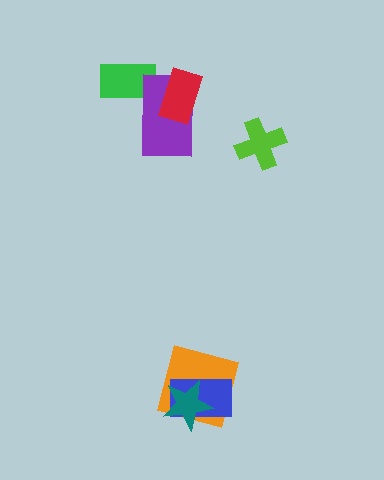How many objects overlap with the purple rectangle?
2 objects overlap with the purple rectangle.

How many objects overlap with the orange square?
2 objects overlap with the orange square.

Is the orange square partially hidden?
Yes, it is partially covered by another shape.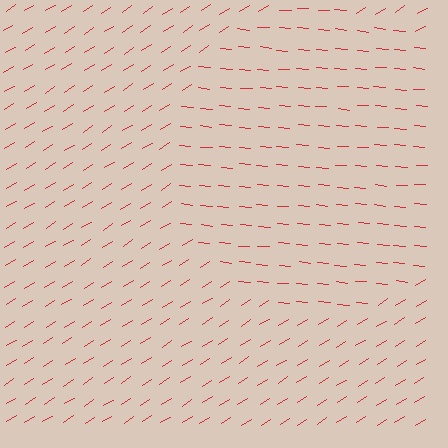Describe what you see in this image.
The image is filled with small red line segments. A circle region in the image has lines oriented differently from the surrounding lines, creating a visible texture boundary.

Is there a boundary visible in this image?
Yes, there is a texture boundary formed by a change in line orientation.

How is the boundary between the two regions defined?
The boundary is defined purely by a change in line orientation (approximately 37 degrees difference). All lines are the same color and thickness.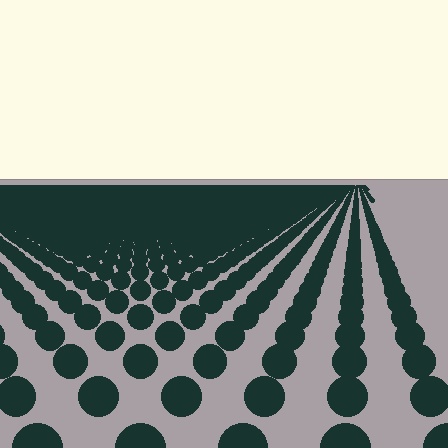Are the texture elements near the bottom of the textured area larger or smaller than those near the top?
Larger. Near the bottom, elements are closer to the viewer and appear at a bigger on-screen size.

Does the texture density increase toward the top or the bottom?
Density increases toward the top.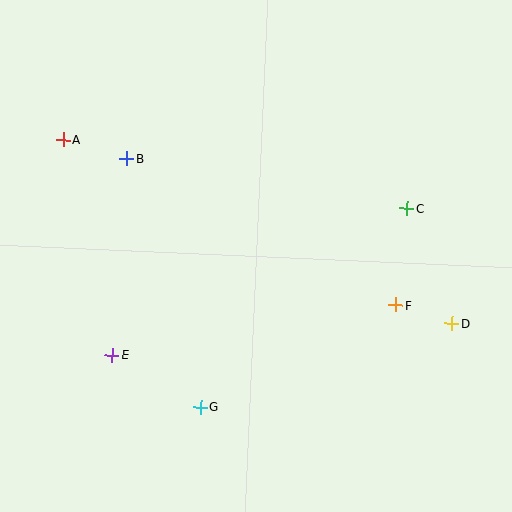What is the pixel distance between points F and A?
The distance between F and A is 372 pixels.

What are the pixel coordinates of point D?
Point D is at (452, 323).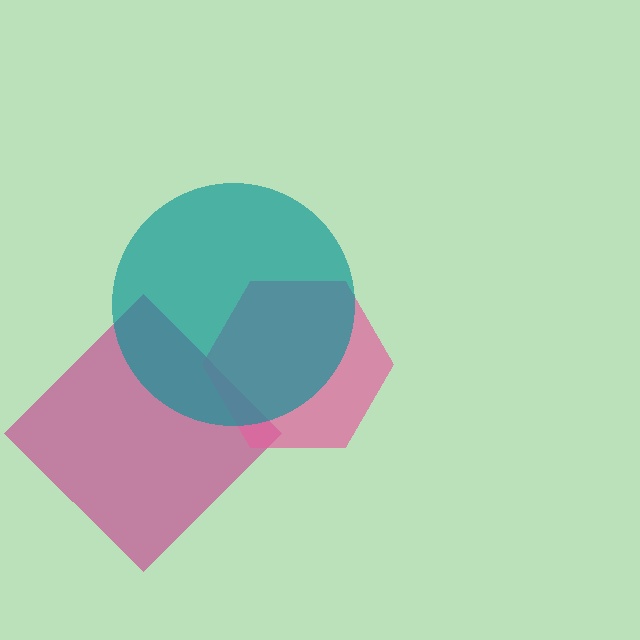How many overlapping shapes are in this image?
There are 3 overlapping shapes in the image.